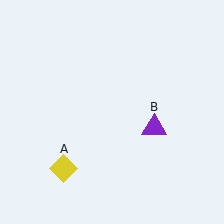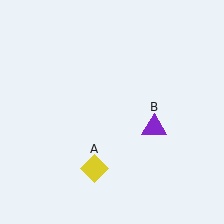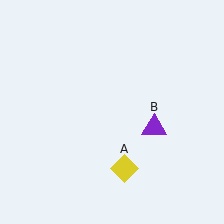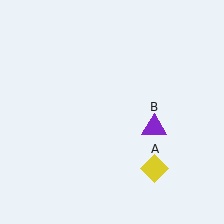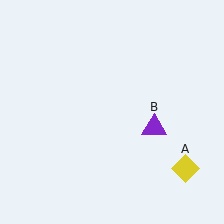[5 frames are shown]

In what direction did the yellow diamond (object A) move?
The yellow diamond (object A) moved right.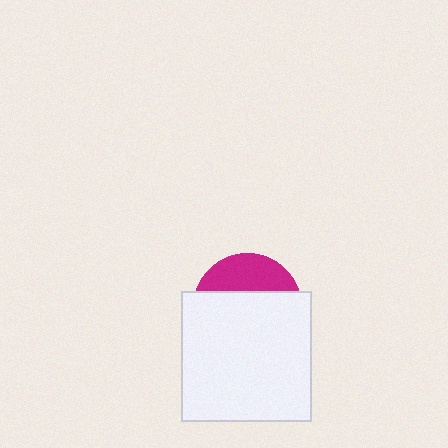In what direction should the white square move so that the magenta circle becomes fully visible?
The white square should move down. That is the shortest direction to clear the overlap and leave the magenta circle fully visible.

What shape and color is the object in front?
The object in front is a white square.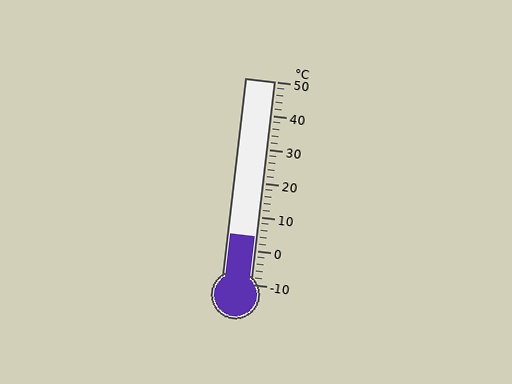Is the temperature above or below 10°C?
The temperature is below 10°C.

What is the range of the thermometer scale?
The thermometer scale ranges from -10°C to 50°C.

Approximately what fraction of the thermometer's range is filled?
The thermometer is filled to approximately 25% of its range.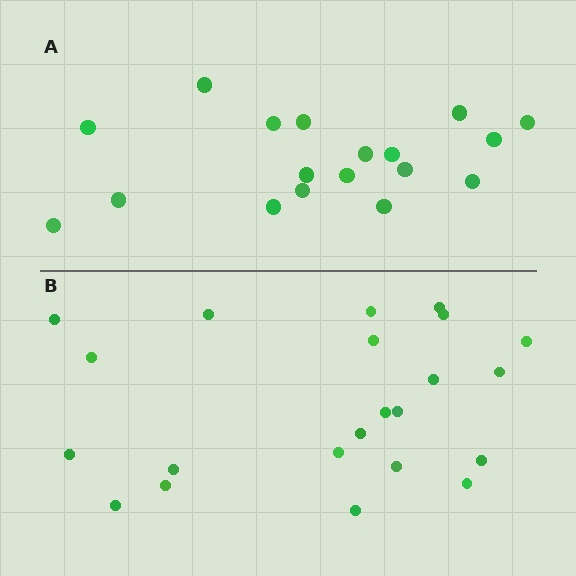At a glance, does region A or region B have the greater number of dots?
Region B (the bottom region) has more dots.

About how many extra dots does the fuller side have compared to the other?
Region B has about 4 more dots than region A.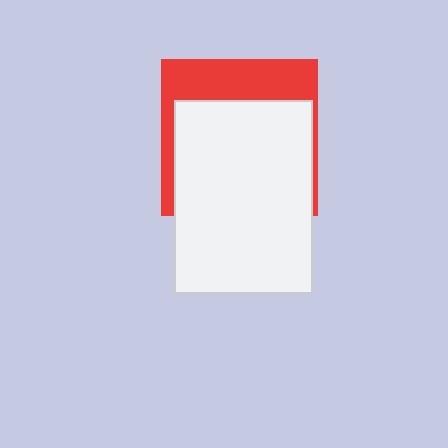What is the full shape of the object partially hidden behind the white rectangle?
The partially hidden object is a red square.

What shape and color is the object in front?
The object in front is a white rectangle.